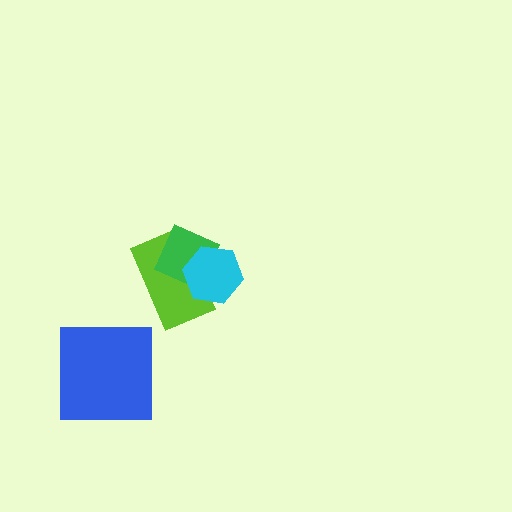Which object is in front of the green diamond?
The cyan hexagon is in front of the green diamond.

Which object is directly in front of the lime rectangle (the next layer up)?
The green diamond is directly in front of the lime rectangle.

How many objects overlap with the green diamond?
2 objects overlap with the green diamond.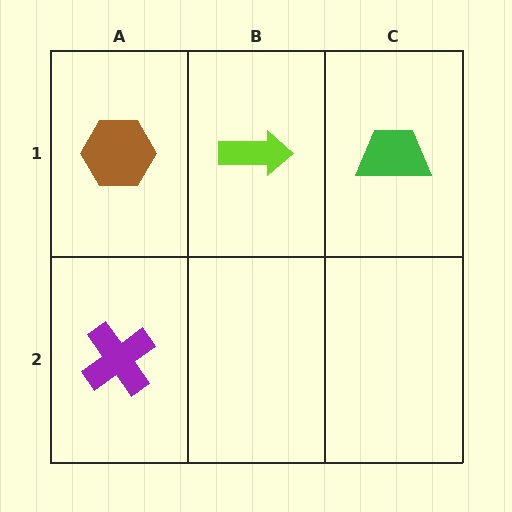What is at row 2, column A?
A purple cross.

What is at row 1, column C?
A green trapezoid.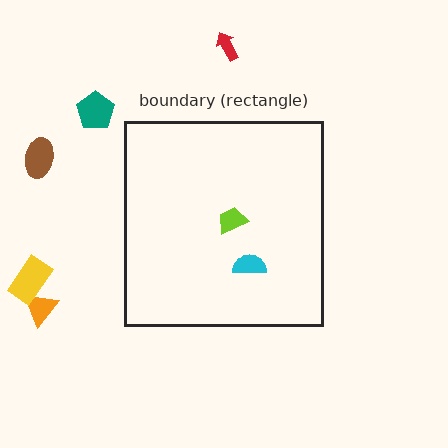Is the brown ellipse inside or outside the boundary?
Outside.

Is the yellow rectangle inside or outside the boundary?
Outside.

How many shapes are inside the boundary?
2 inside, 5 outside.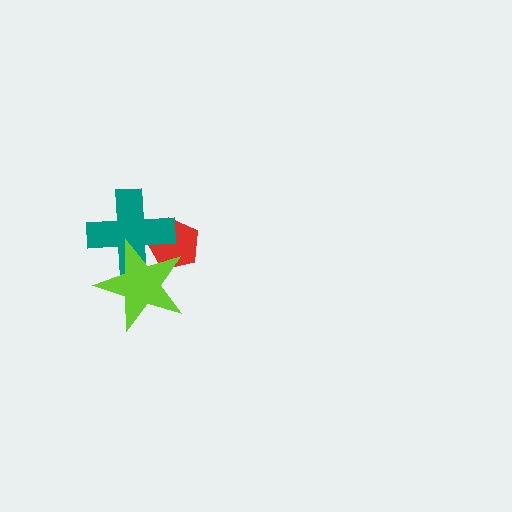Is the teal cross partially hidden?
Yes, it is partially covered by another shape.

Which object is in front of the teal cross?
The lime star is in front of the teal cross.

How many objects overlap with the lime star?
2 objects overlap with the lime star.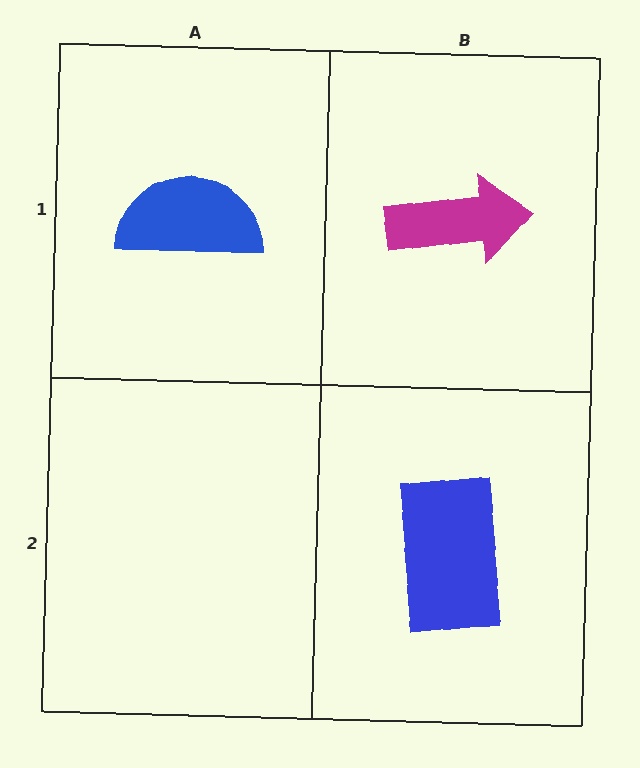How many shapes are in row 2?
1 shape.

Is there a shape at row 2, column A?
No, that cell is empty.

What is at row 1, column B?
A magenta arrow.